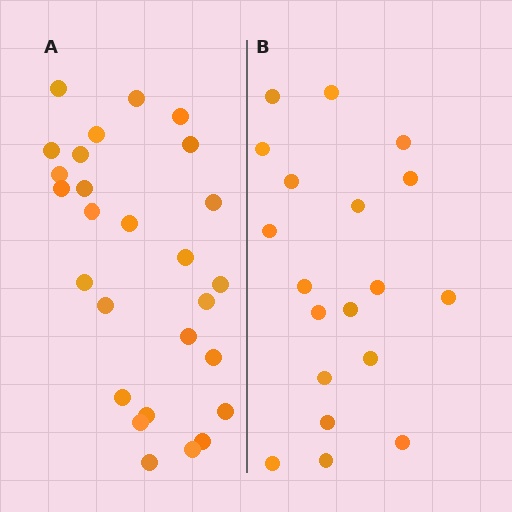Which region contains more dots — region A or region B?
Region A (the left region) has more dots.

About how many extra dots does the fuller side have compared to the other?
Region A has roughly 8 or so more dots than region B.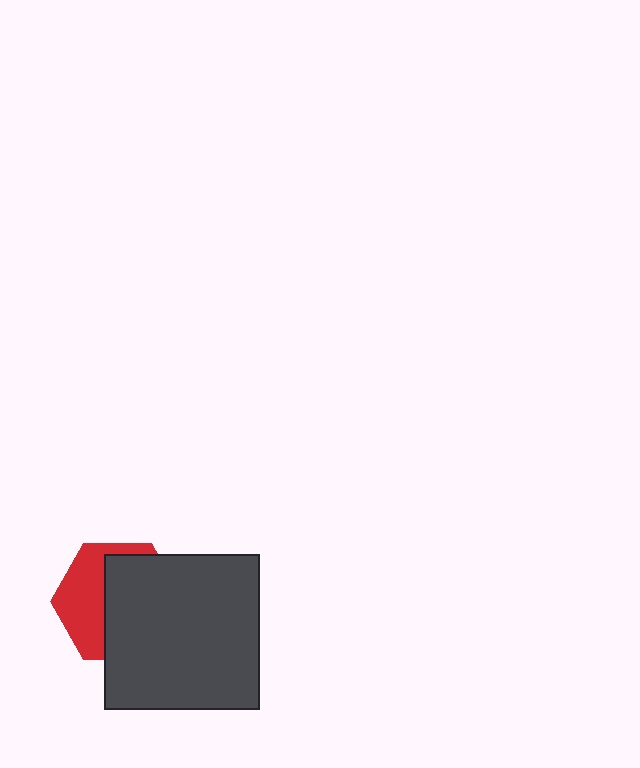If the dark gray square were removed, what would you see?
You would see the complete red hexagon.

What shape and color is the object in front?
The object in front is a dark gray square.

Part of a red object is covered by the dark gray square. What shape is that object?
It is a hexagon.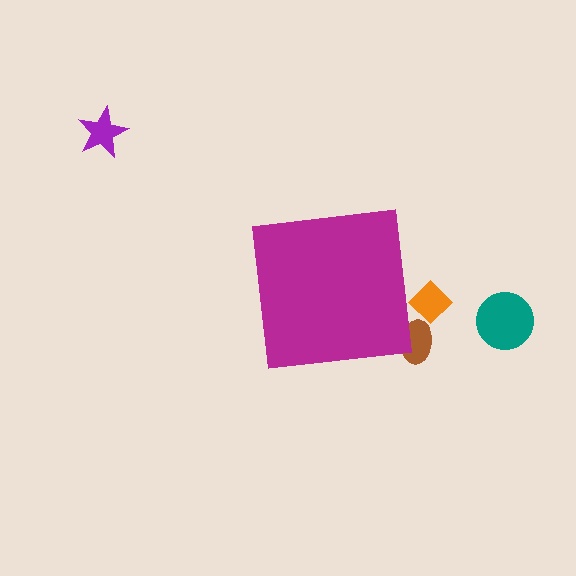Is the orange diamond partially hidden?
Yes, the orange diamond is partially hidden behind the magenta square.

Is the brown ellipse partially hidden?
Yes, the brown ellipse is partially hidden behind the magenta square.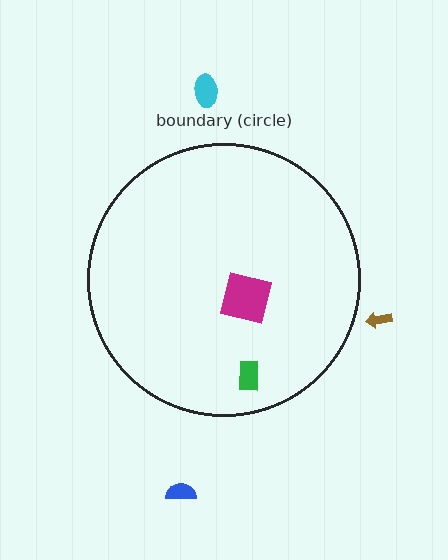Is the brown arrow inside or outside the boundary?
Outside.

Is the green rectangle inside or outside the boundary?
Inside.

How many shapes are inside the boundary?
2 inside, 3 outside.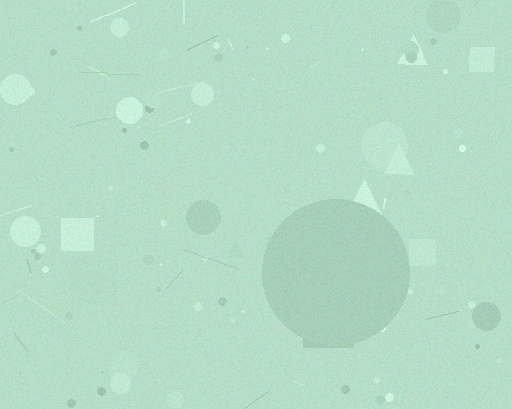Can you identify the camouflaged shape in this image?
The camouflaged shape is a circle.